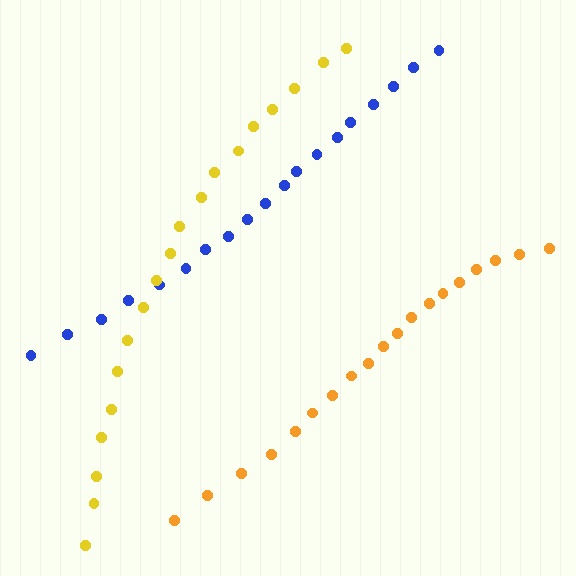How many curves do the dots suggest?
There are 3 distinct paths.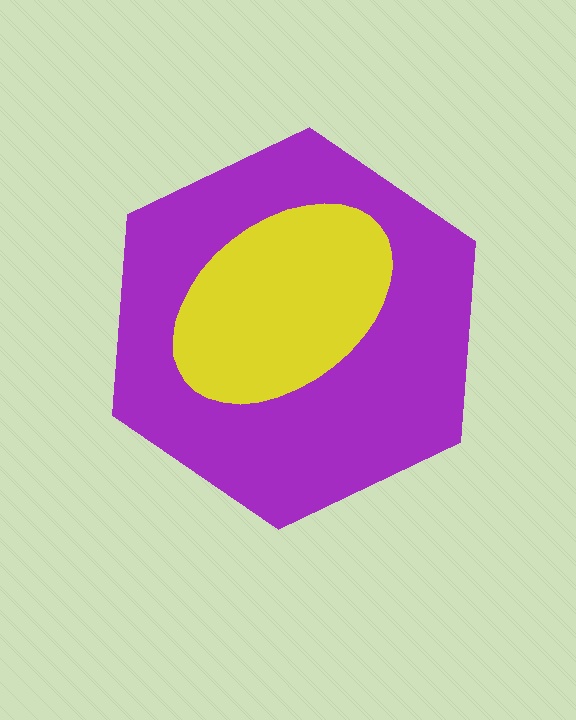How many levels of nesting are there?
2.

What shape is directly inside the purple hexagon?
The yellow ellipse.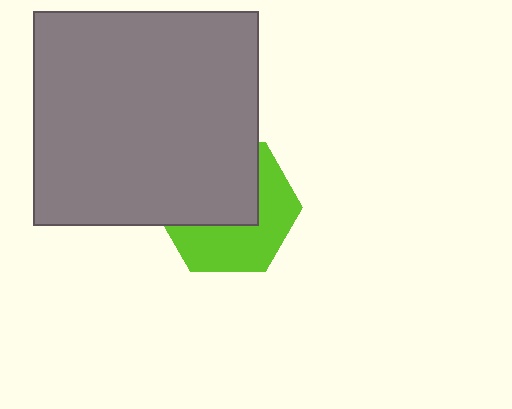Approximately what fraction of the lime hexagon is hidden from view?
Roughly 52% of the lime hexagon is hidden behind the gray rectangle.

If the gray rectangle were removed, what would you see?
You would see the complete lime hexagon.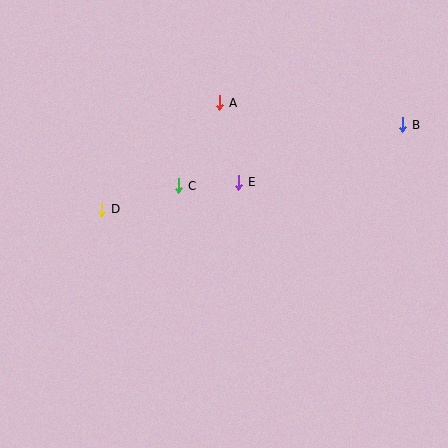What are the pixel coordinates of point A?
Point A is at (220, 103).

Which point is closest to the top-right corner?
Point B is closest to the top-right corner.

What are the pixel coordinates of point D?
Point D is at (102, 209).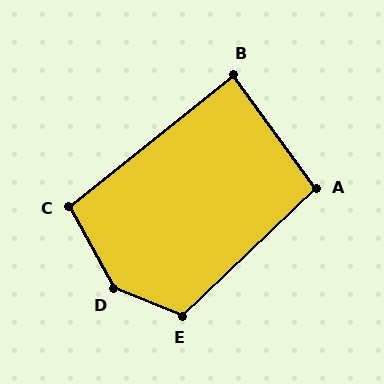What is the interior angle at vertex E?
Approximately 115 degrees (obtuse).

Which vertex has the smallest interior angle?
B, at approximately 87 degrees.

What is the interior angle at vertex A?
Approximately 97 degrees (obtuse).